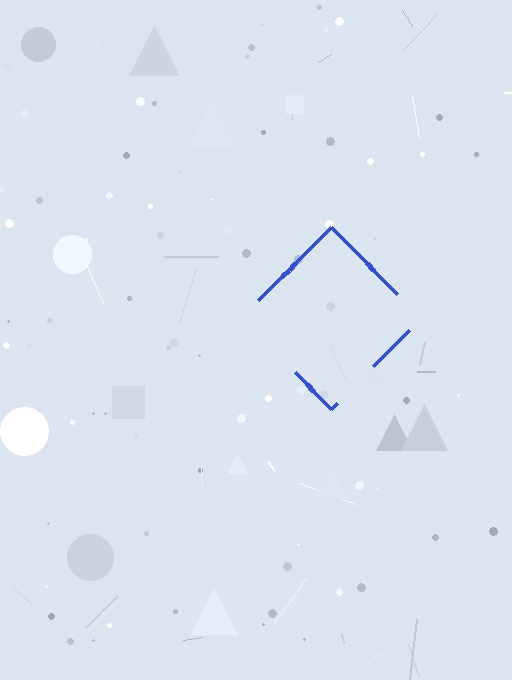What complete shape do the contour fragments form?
The contour fragments form a diamond.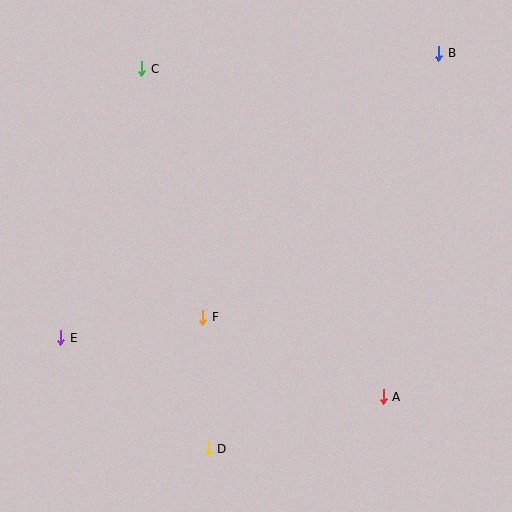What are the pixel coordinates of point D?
Point D is at (208, 449).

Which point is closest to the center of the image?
Point F at (203, 317) is closest to the center.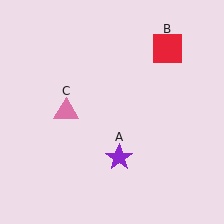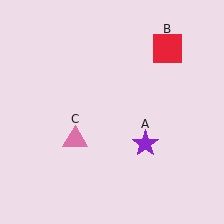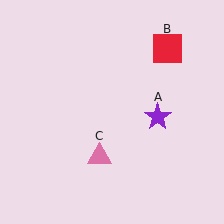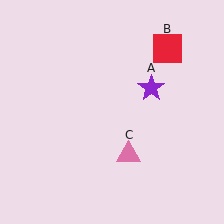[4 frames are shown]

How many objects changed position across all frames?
2 objects changed position: purple star (object A), pink triangle (object C).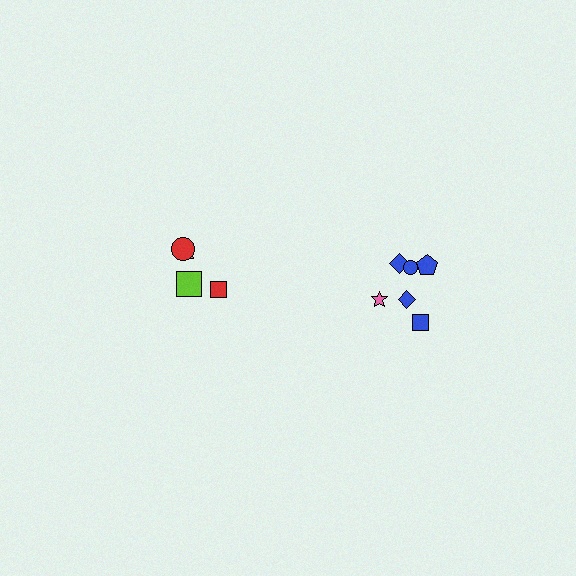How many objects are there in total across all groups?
There are 10 objects.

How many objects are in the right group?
There are 6 objects.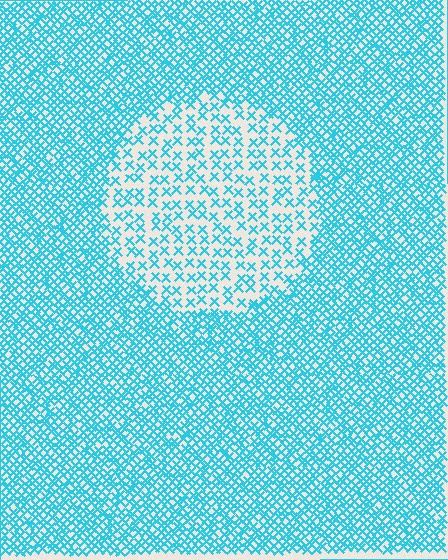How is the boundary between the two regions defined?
The boundary is defined by a change in element density (approximately 2.5x ratio). All elements are the same color, size, and shape.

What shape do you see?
I see a circle.